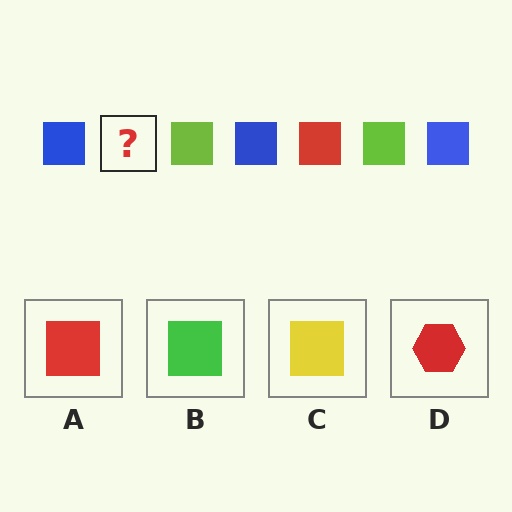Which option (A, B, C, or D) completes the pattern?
A.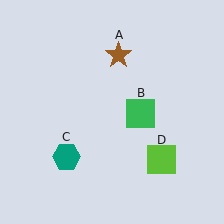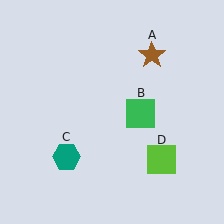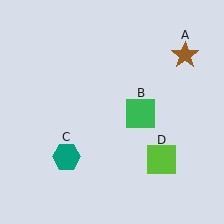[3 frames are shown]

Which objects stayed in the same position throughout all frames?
Green square (object B) and teal hexagon (object C) and lime square (object D) remained stationary.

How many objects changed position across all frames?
1 object changed position: brown star (object A).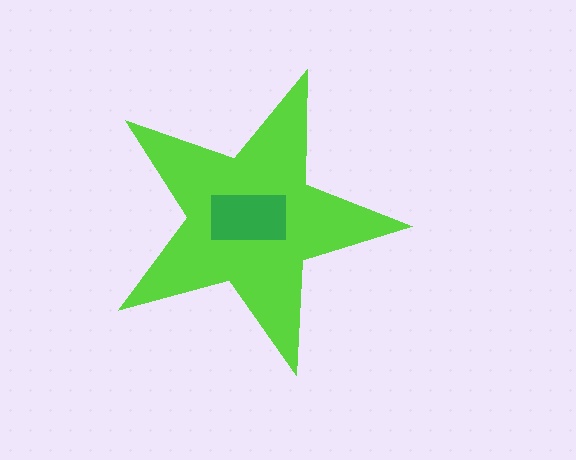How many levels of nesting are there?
2.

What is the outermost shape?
The lime star.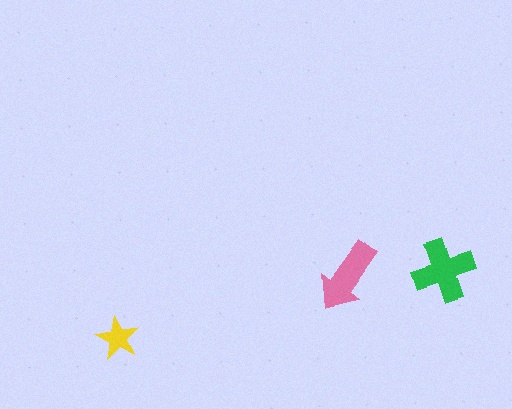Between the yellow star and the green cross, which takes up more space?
The green cross.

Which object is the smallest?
The yellow star.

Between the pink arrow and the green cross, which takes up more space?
The green cross.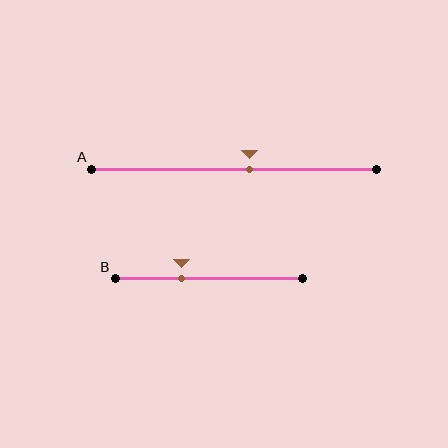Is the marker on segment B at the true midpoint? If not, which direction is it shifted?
No, the marker on segment B is shifted to the left by about 15% of the segment length.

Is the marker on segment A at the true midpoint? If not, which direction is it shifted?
No, the marker on segment A is shifted to the right by about 5% of the segment length.